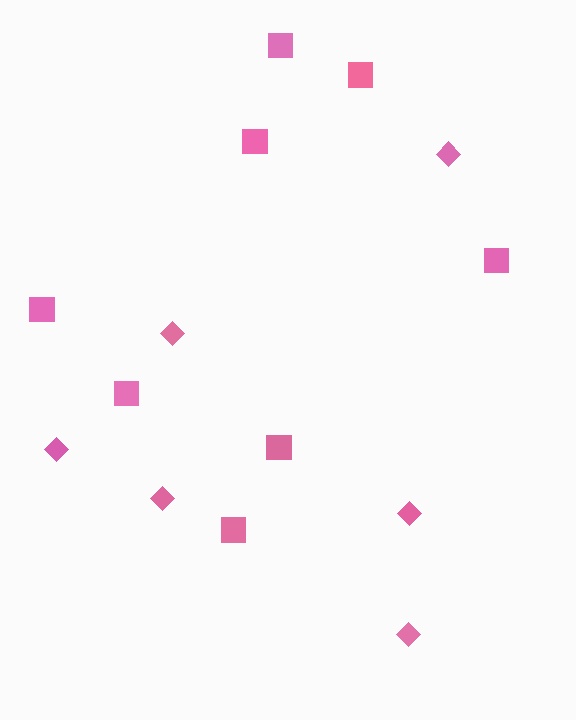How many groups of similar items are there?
There are 2 groups: one group of squares (8) and one group of diamonds (6).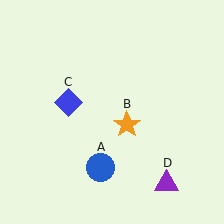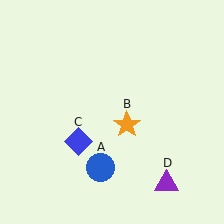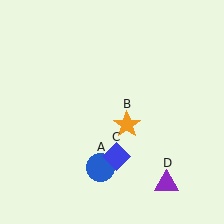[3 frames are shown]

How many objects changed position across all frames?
1 object changed position: blue diamond (object C).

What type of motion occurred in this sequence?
The blue diamond (object C) rotated counterclockwise around the center of the scene.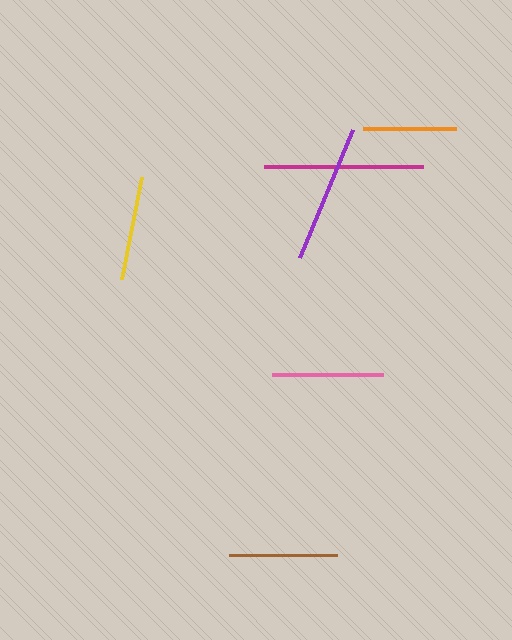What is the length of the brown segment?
The brown segment is approximately 108 pixels long.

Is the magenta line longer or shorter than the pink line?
The magenta line is longer than the pink line.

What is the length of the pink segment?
The pink segment is approximately 111 pixels long.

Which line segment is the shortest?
The orange line is the shortest at approximately 92 pixels.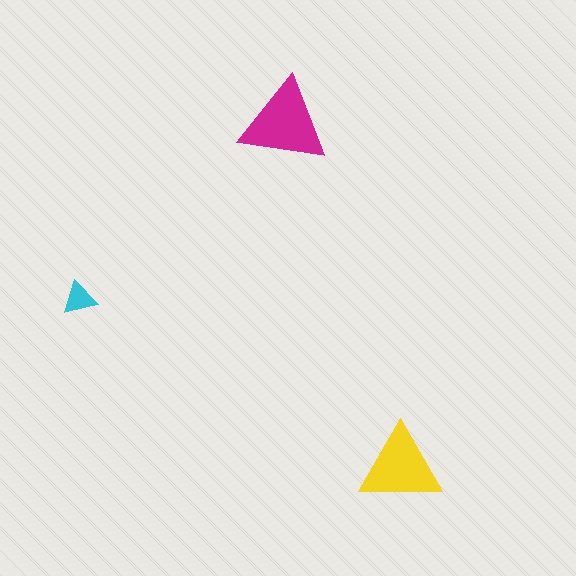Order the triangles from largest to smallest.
the magenta one, the yellow one, the cyan one.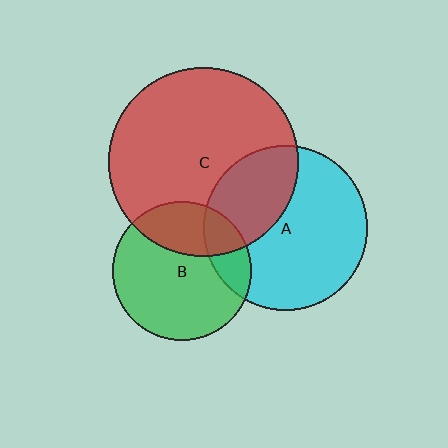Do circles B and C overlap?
Yes.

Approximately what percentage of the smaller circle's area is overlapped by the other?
Approximately 30%.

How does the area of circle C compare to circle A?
Approximately 1.3 times.